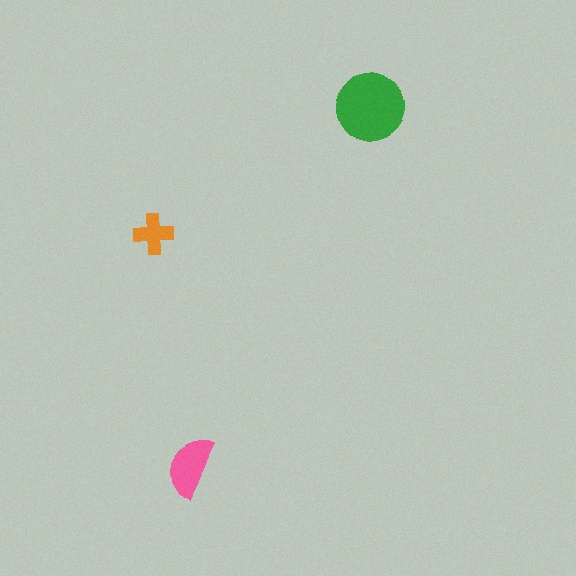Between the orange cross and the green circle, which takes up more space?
The green circle.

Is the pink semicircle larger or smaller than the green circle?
Smaller.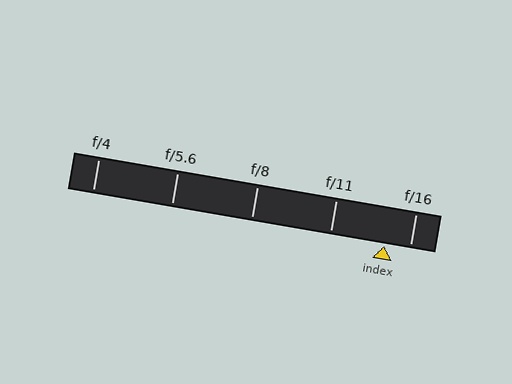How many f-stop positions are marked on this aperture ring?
There are 5 f-stop positions marked.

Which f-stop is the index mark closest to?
The index mark is closest to f/16.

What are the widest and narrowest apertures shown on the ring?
The widest aperture shown is f/4 and the narrowest is f/16.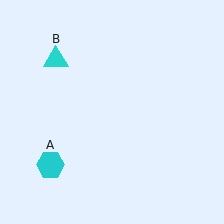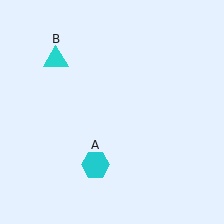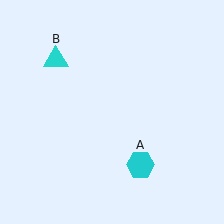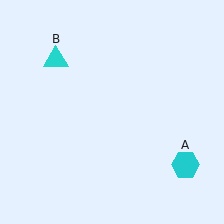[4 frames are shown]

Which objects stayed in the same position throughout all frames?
Cyan triangle (object B) remained stationary.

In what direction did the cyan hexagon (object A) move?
The cyan hexagon (object A) moved right.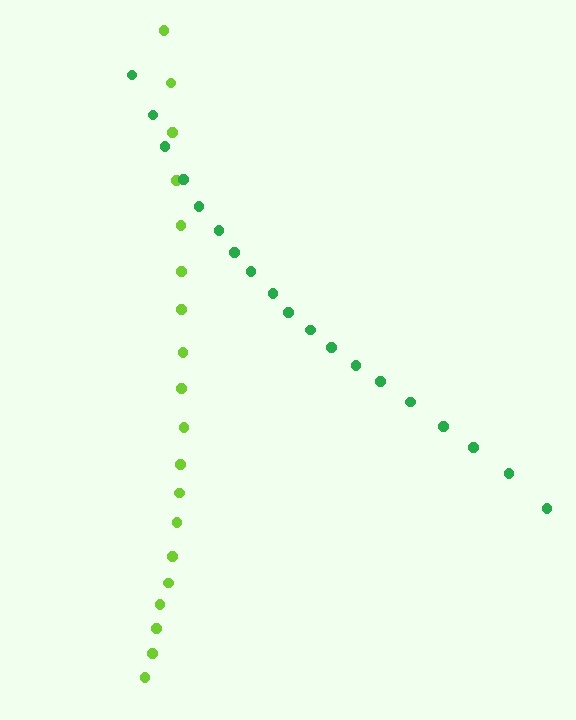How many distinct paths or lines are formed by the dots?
There are 2 distinct paths.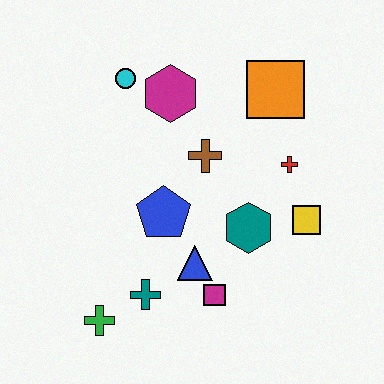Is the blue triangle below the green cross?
No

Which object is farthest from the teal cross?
The orange square is farthest from the teal cross.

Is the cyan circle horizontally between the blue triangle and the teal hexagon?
No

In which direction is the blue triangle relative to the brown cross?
The blue triangle is below the brown cross.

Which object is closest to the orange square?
The red cross is closest to the orange square.